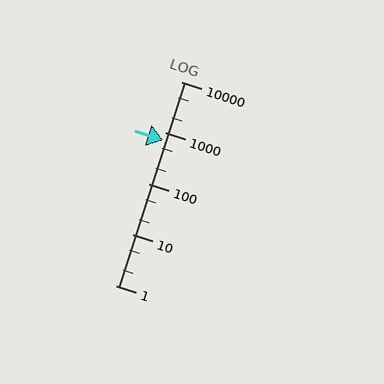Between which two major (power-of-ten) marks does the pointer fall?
The pointer is between 100 and 1000.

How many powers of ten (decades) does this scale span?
The scale spans 4 decades, from 1 to 10000.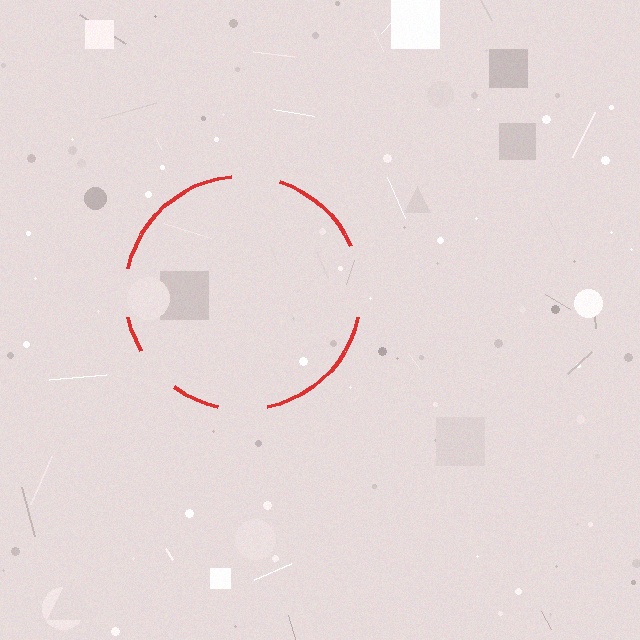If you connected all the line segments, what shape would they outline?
They would outline a circle.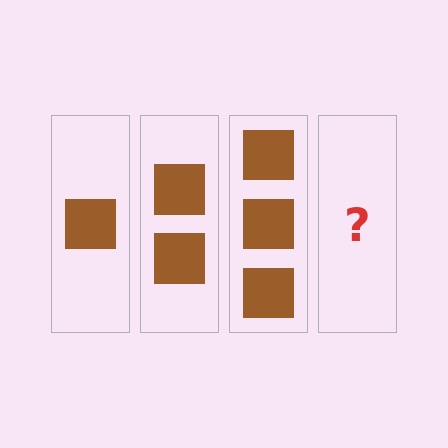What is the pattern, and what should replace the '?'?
The pattern is that each step adds one more square. The '?' should be 4 squares.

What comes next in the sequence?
The next element should be 4 squares.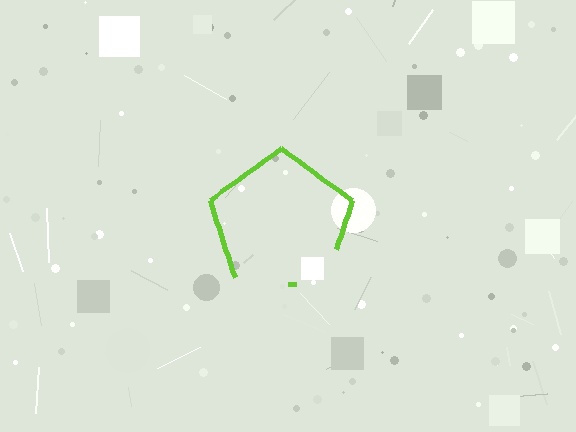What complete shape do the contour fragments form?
The contour fragments form a pentagon.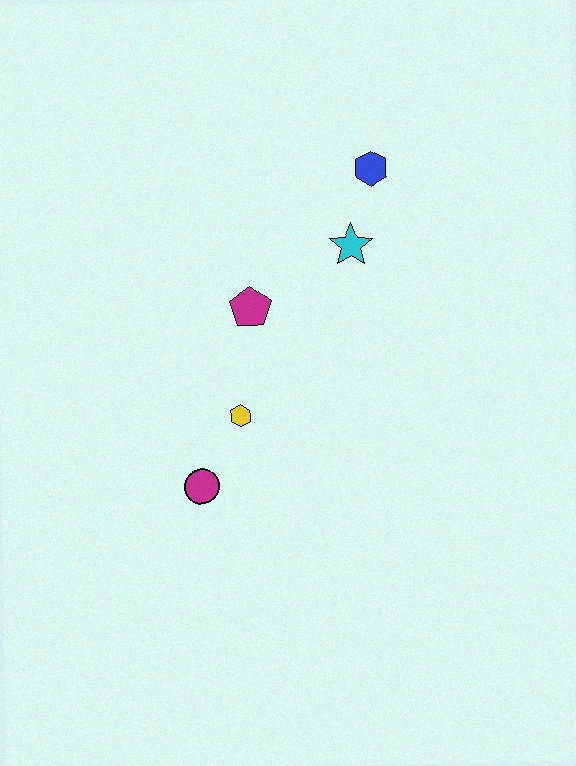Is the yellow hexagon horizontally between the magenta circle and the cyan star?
Yes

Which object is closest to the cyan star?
The blue hexagon is closest to the cyan star.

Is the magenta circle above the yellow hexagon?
No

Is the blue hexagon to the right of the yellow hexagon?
Yes